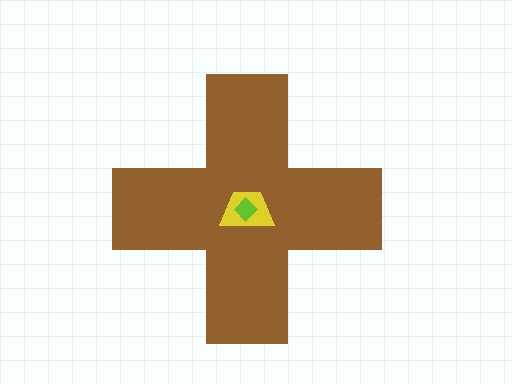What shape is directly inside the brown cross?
The yellow trapezoid.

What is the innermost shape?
The lime diamond.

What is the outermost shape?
The brown cross.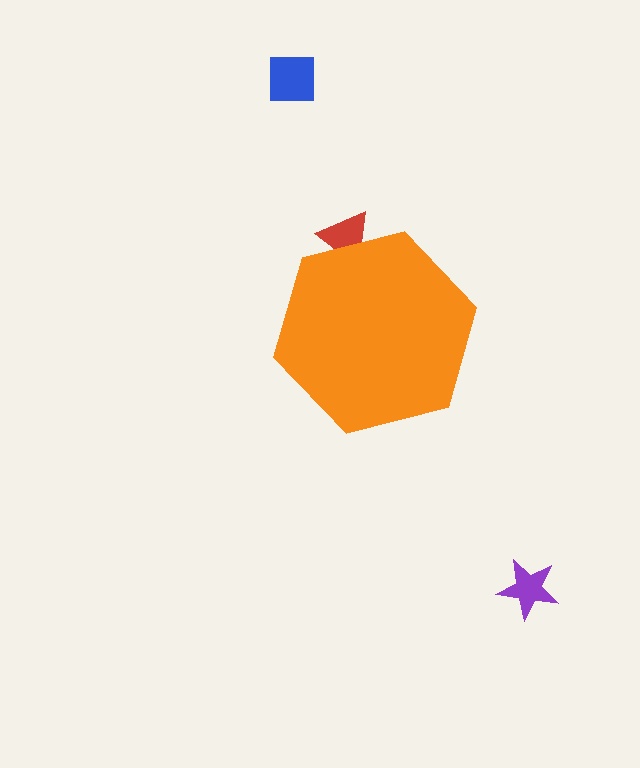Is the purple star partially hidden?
No, the purple star is fully visible.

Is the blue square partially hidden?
No, the blue square is fully visible.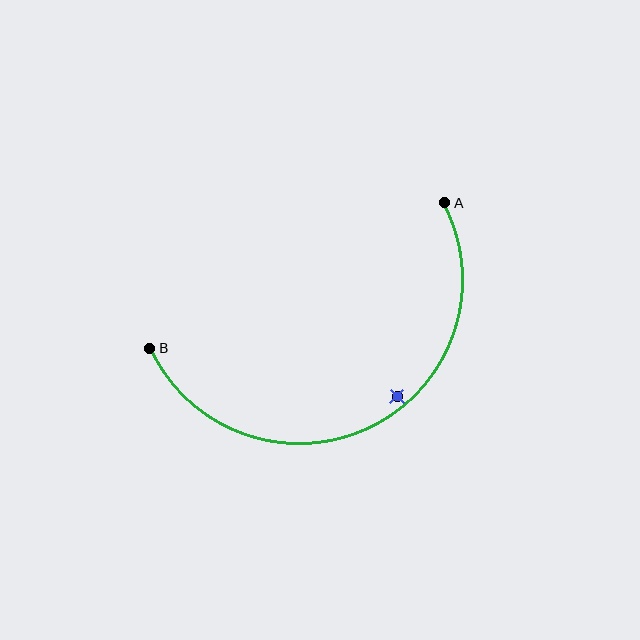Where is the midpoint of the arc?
The arc midpoint is the point on the curve farthest from the straight line joining A and B. It sits below that line.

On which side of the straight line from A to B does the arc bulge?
The arc bulges below the straight line connecting A and B.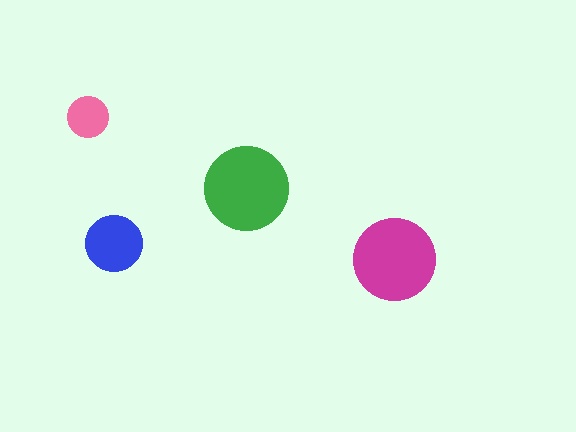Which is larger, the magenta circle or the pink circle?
The magenta one.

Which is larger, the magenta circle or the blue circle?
The magenta one.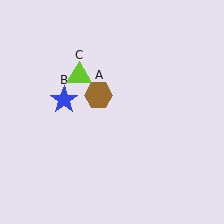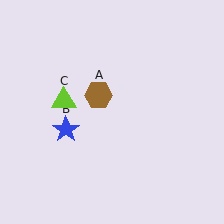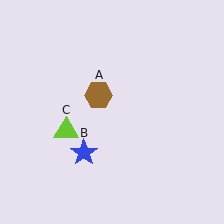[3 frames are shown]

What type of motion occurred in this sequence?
The blue star (object B), lime triangle (object C) rotated counterclockwise around the center of the scene.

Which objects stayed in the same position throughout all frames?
Brown hexagon (object A) remained stationary.